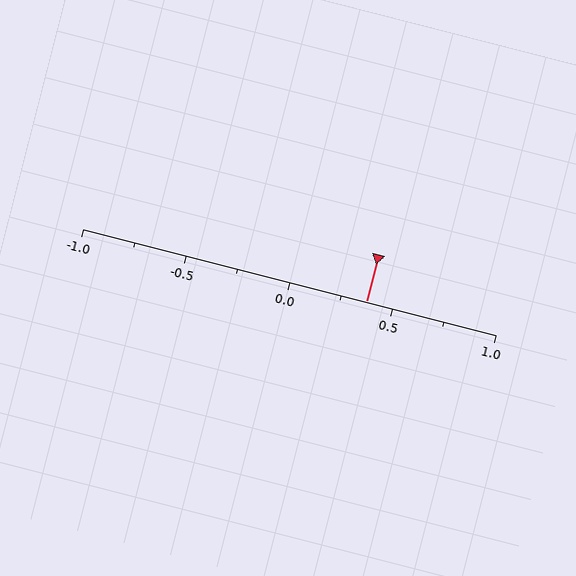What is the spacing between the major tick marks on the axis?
The major ticks are spaced 0.5 apart.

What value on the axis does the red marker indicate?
The marker indicates approximately 0.38.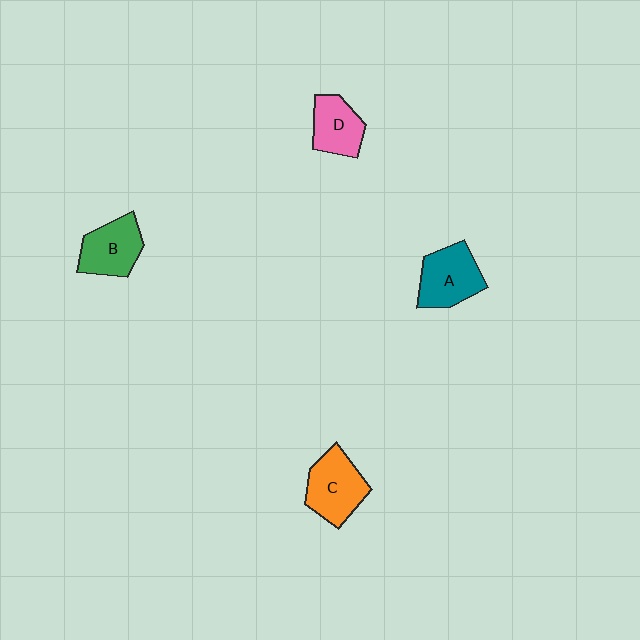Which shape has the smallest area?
Shape D (pink).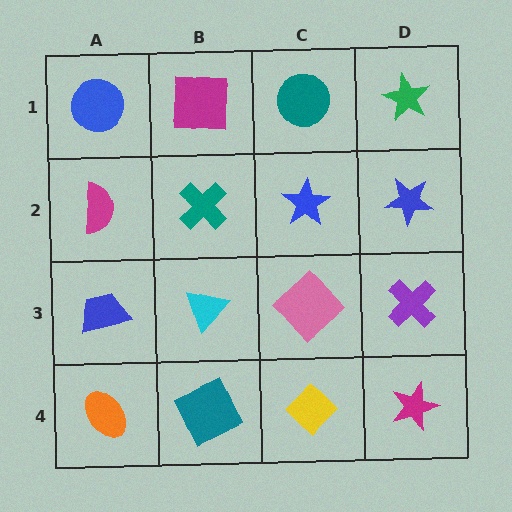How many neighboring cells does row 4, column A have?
2.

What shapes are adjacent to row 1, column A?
A magenta semicircle (row 2, column A), a magenta square (row 1, column B).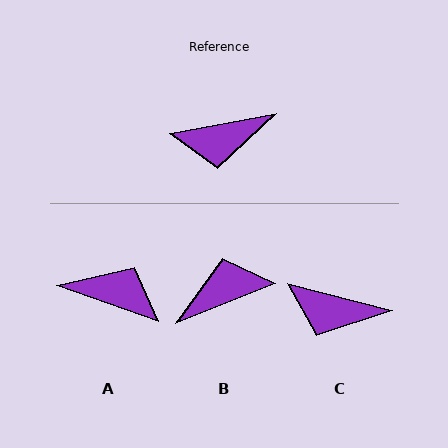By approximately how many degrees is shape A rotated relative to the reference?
Approximately 150 degrees counter-clockwise.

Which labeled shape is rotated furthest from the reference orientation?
B, about 169 degrees away.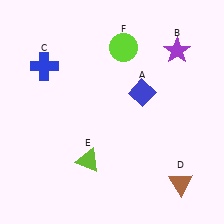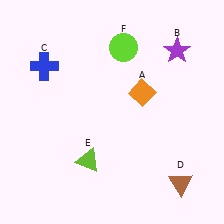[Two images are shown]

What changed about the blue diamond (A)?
In Image 1, A is blue. In Image 2, it changed to orange.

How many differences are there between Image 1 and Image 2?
There is 1 difference between the two images.